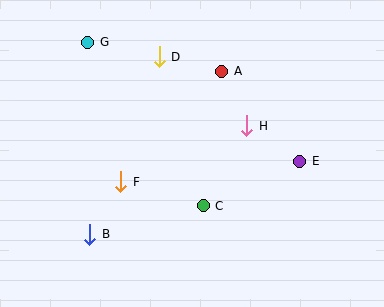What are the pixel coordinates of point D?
Point D is at (159, 57).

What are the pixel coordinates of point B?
Point B is at (90, 234).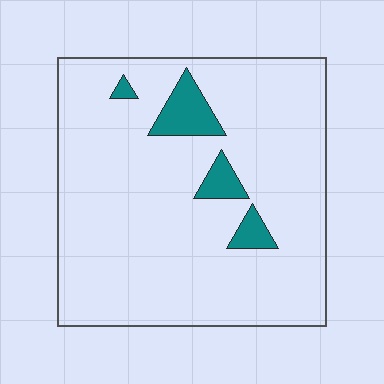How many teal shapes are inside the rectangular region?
4.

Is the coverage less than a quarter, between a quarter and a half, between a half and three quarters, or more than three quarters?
Less than a quarter.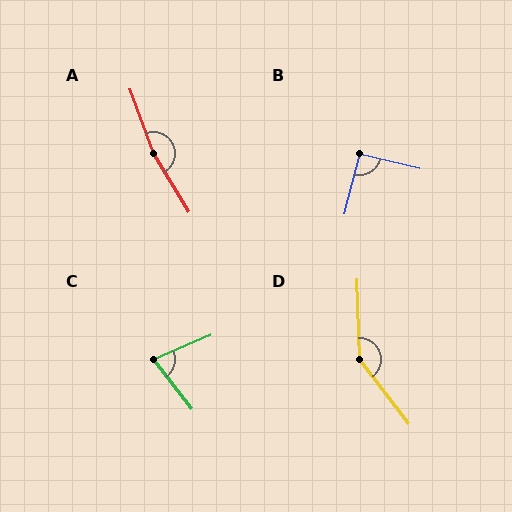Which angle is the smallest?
C, at approximately 75 degrees.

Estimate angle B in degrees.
Approximately 90 degrees.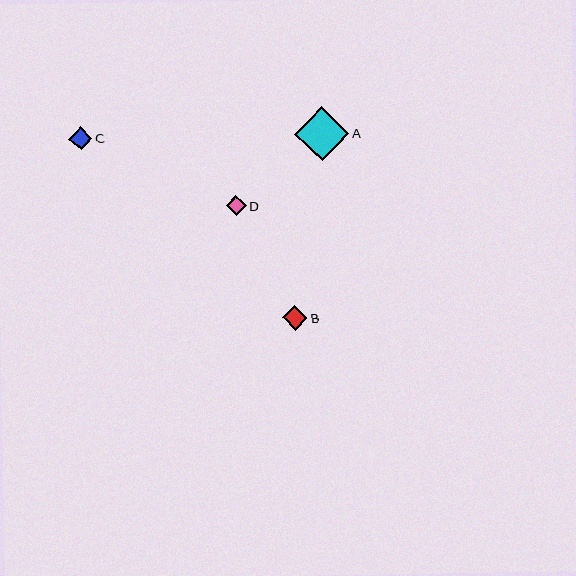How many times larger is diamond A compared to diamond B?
Diamond A is approximately 2.2 times the size of diamond B.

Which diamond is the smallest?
Diamond D is the smallest with a size of approximately 20 pixels.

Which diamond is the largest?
Diamond A is the largest with a size of approximately 54 pixels.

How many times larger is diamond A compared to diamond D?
Diamond A is approximately 2.7 times the size of diamond D.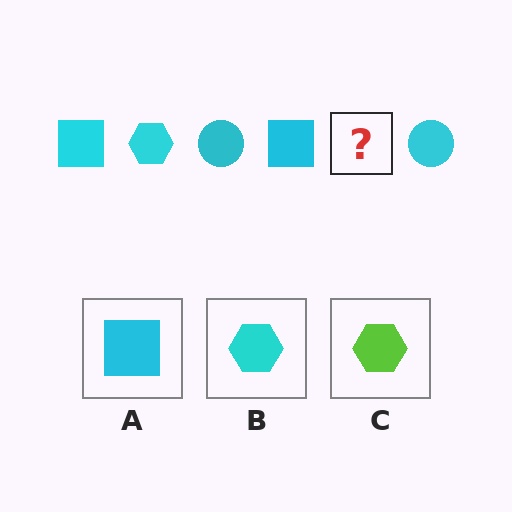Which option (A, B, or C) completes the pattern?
B.